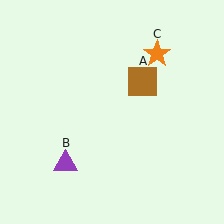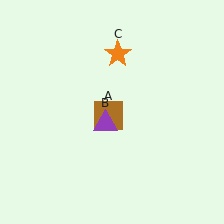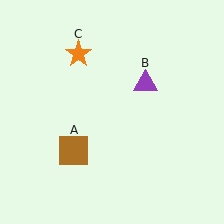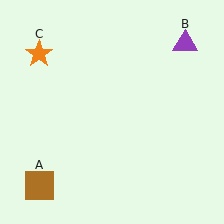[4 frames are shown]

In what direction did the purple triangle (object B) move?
The purple triangle (object B) moved up and to the right.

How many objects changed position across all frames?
3 objects changed position: brown square (object A), purple triangle (object B), orange star (object C).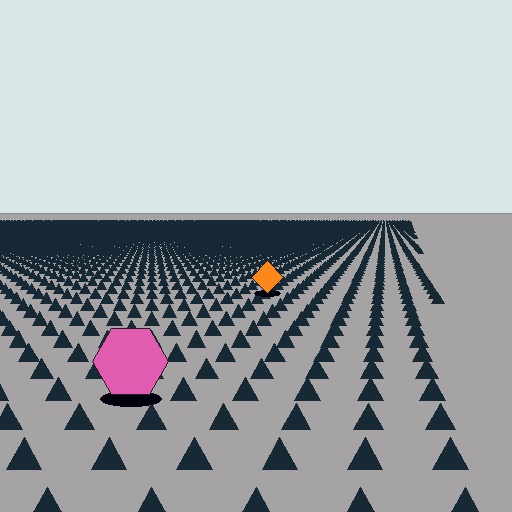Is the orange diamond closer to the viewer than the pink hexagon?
No. The pink hexagon is closer — you can tell from the texture gradient: the ground texture is coarser near it.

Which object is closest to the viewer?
The pink hexagon is closest. The texture marks near it are larger and more spread out.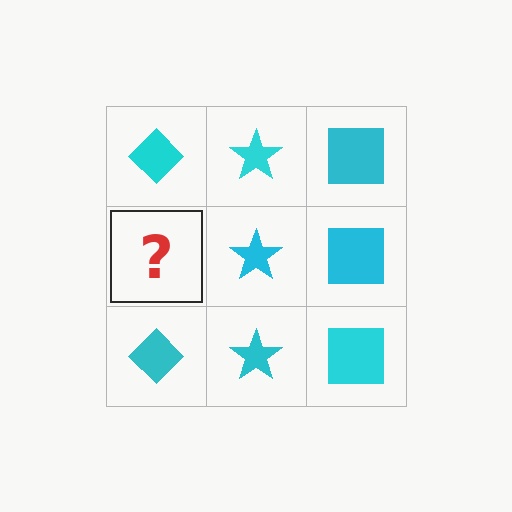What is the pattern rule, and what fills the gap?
The rule is that each column has a consistent shape. The gap should be filled with a cyan diamond.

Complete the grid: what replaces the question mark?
The question mark should be replaced with a cyan diamond.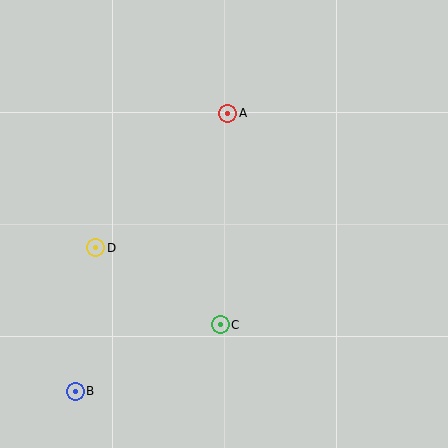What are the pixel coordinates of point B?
Point B is at (75, 391).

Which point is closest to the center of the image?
Point C at (220, 325) is closest to the center.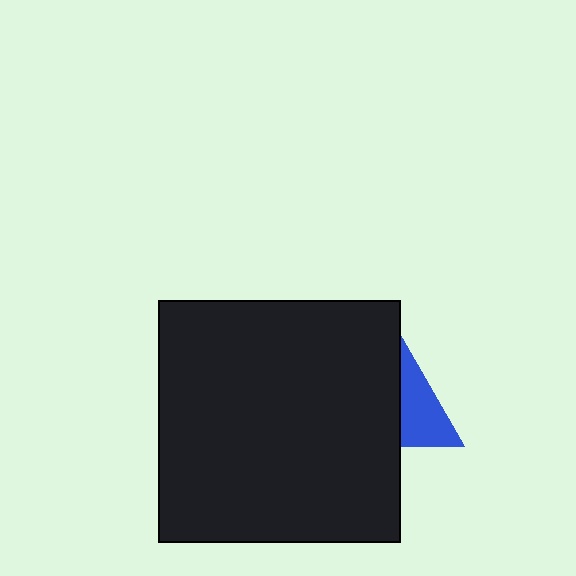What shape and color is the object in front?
The object in front is a black square.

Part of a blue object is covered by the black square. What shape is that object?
It is a triangle.